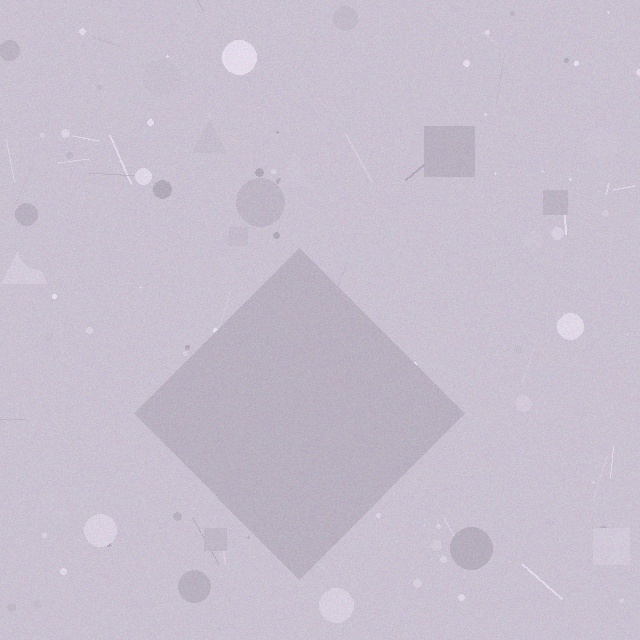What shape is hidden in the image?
A diamond is hidden in the image.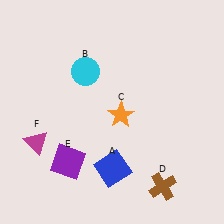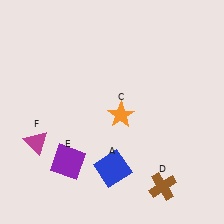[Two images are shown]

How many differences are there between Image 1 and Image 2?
There is 1 difference between the two images.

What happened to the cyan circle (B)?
The cyan circle (B) was removed in Image 2. It was in the top-left area of Image 1.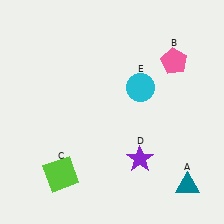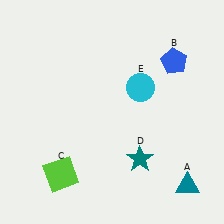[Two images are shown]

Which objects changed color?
B changed from pink to blue. D changed from purple to teal.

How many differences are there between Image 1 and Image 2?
There are 2 differences between the two images.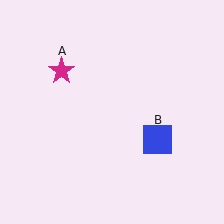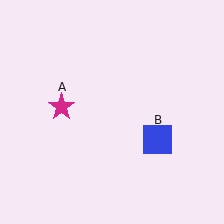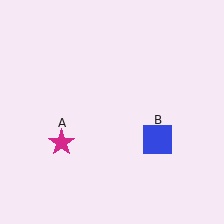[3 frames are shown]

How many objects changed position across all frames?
1 object changed position: magenta star (object A).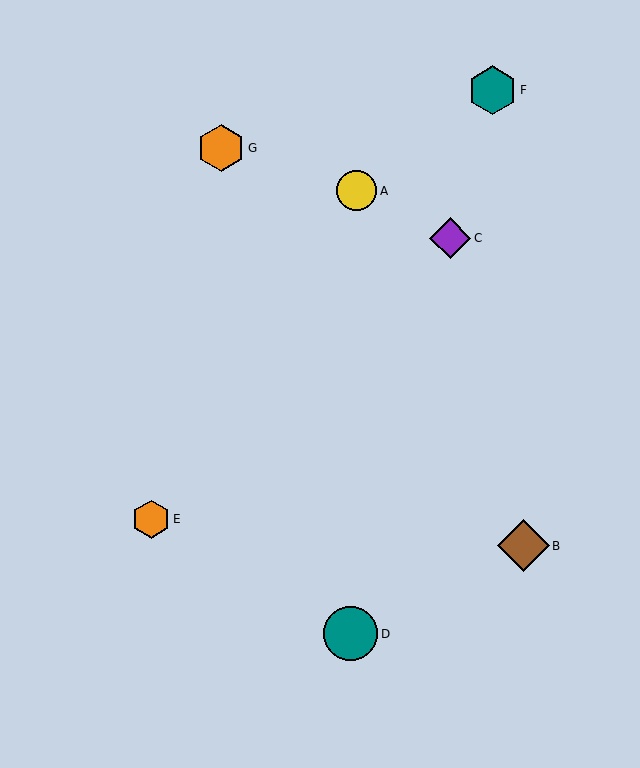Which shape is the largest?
The teal circle (labeled D) is the largest.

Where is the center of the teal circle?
The center of the teal circle is at (351, 634).